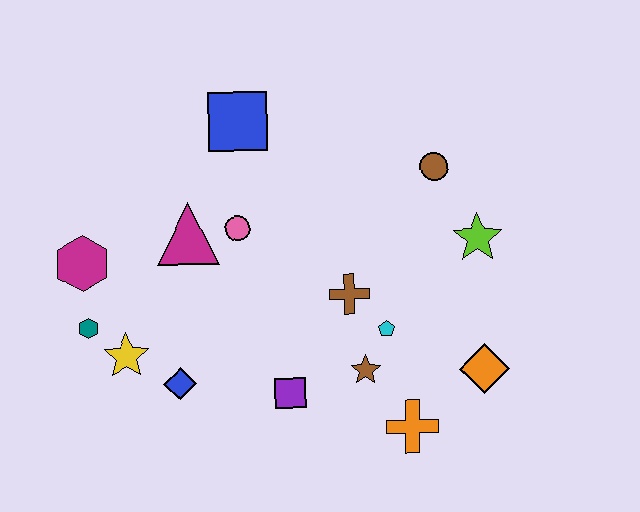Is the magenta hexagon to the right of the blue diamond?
No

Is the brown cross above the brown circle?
No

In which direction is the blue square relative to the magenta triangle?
The blue square is above the magenta triangle.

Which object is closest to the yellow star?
The teal hexagon is closest to the yellow star.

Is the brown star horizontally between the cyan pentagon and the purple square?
Yes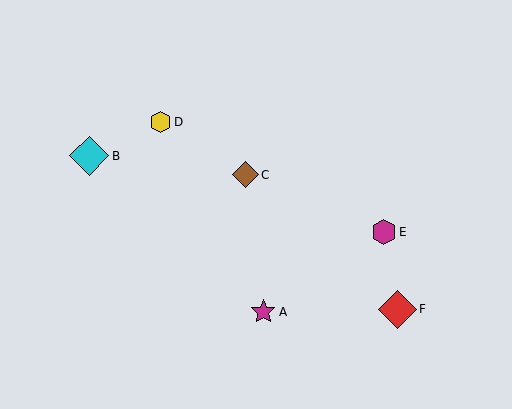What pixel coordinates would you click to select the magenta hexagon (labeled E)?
Click at (384, 232) to select the magenta hexagon E.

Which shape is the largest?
The cyan diamond (labeled B) is the largest.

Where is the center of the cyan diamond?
The center of the cyan diamond is at (89, 156).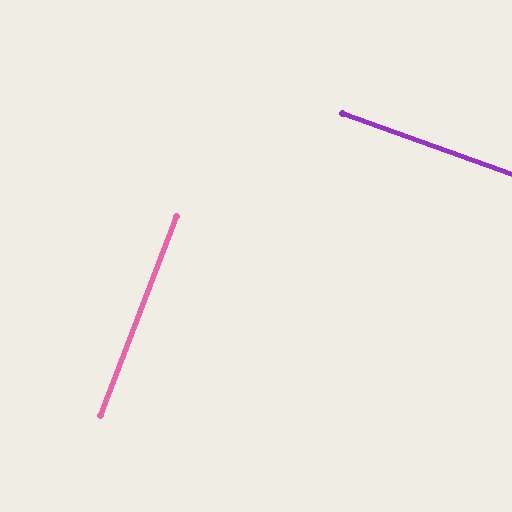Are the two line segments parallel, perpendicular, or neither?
Perpendicular — they meet at approximately 89°.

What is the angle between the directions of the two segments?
Approximately 89 degrees.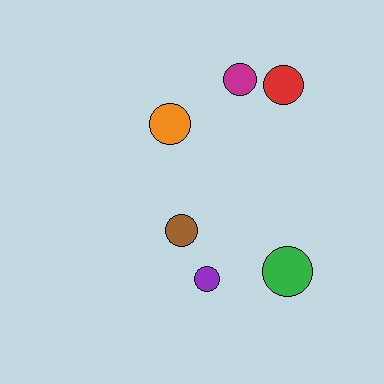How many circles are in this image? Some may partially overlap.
There are 6 circles.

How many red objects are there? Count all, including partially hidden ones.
There is 1 red object.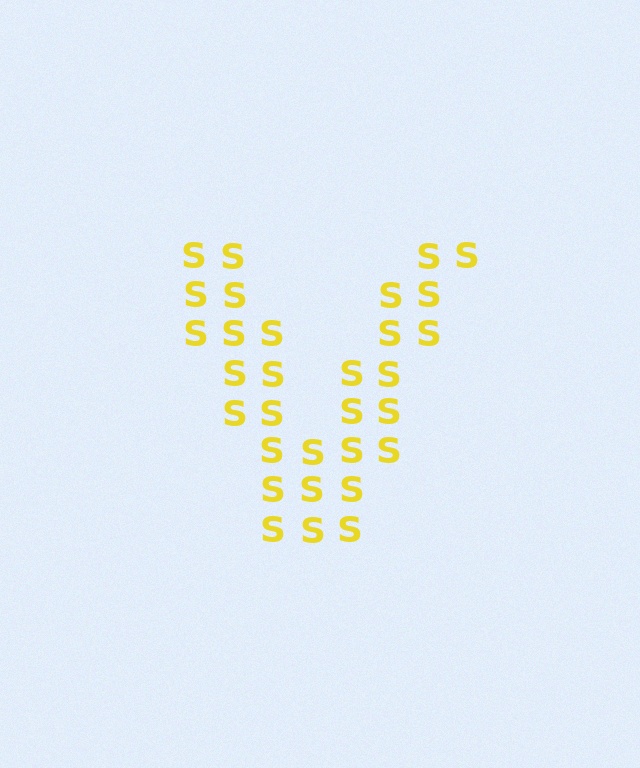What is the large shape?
The large shape is the letter V.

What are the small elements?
The small elements are letter S's.